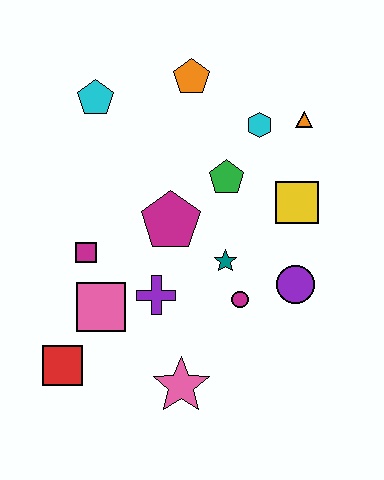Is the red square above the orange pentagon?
No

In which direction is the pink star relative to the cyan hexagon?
The pink star is below the cyan hexagon.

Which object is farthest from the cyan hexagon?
The red square is farthest from the cyan hexagon.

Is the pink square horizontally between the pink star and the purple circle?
No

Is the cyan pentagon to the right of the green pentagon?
No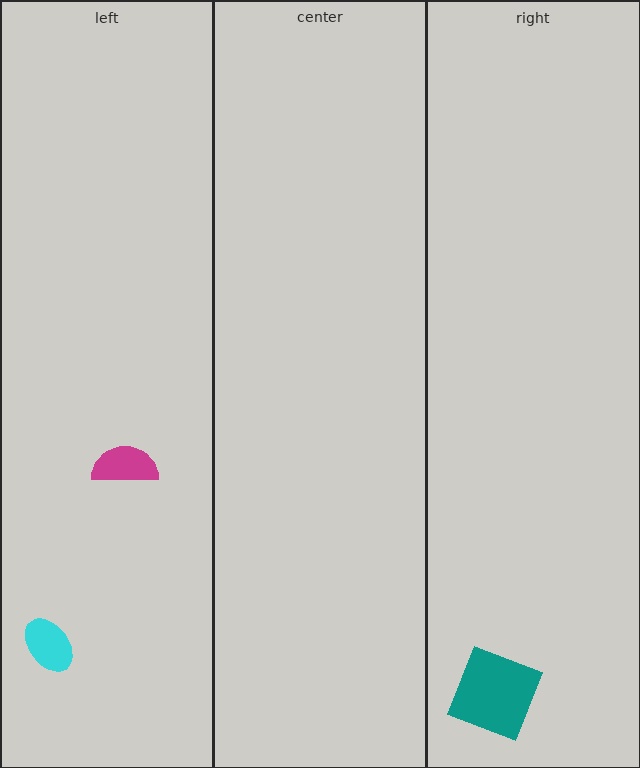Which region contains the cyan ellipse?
The left region.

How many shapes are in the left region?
2.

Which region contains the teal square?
The right region.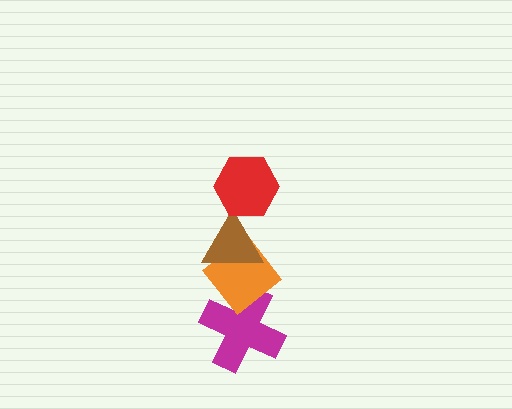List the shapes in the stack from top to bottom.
From top to bottom: the red hexagon, the brown triangle, the orange diamond, the magenta cross.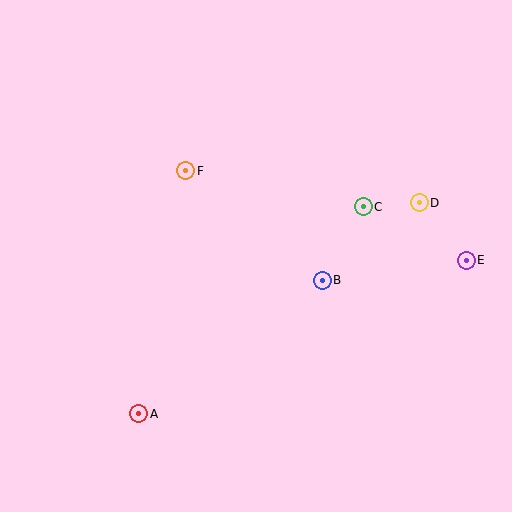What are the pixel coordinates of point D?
Point D is at (419, 203).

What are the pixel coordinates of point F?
Point F is at (186, 171).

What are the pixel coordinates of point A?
Point A is at (139, 414).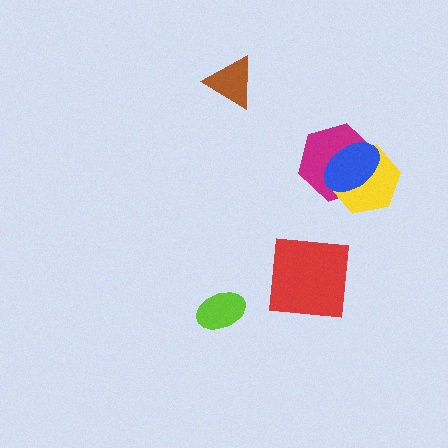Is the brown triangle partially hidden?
No, no other shape covers it.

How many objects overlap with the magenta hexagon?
2 objects overlap with the magenta hexagon.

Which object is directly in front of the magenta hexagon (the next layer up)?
The yellow hexagon is directly in front of the magenta hexagon.